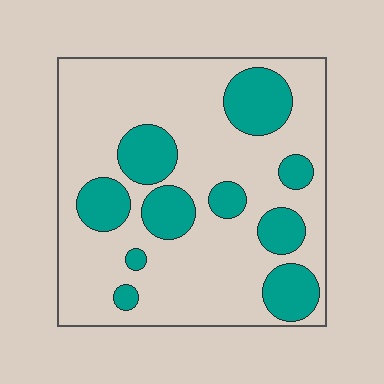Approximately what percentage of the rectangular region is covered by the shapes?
Approximately 25%.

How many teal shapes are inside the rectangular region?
10.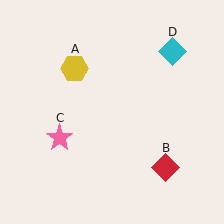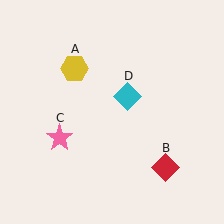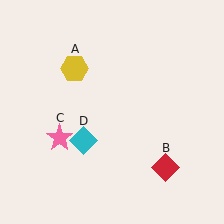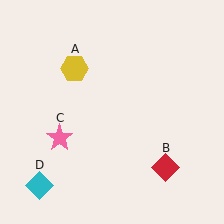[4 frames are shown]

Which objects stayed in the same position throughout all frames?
Yellow hexagon (object A) and red diamond (object B) and pink star (object C) remained stationary.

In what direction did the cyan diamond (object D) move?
The cyan diamond (object D) moved down and to the left.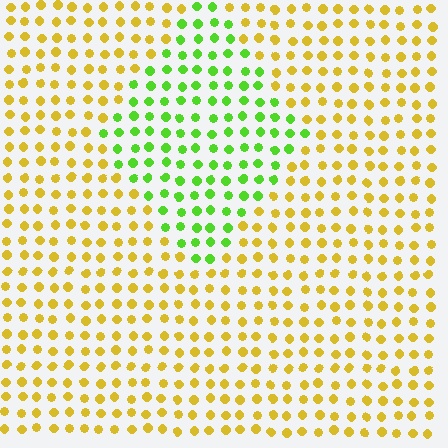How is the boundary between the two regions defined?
The boundary is defined purely by a slight shift in hue (about 57 degrees). Spacing, size, and orientation are identical on both sides.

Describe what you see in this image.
The image is filled with small yellow elements in a uniform arrangement. A diamond-shaped region is visible where the elements are tinted to a slightly different hue, forming a subtle color boundary.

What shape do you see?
I see a diamond.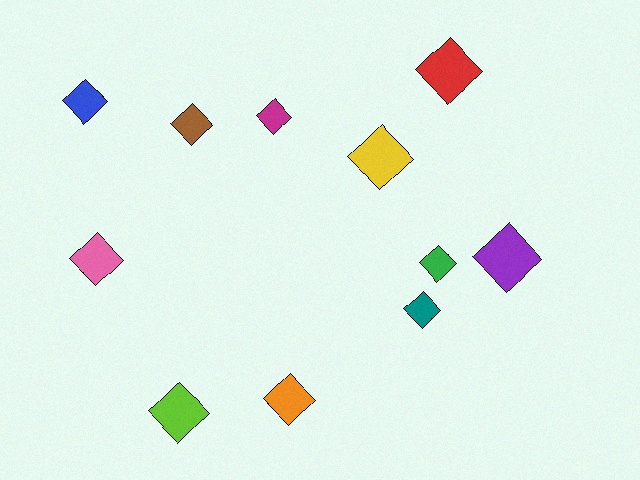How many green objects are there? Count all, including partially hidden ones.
There is 1 green object.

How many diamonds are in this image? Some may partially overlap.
There are 11 diamonds.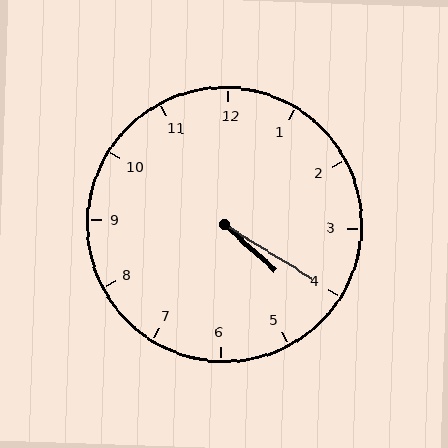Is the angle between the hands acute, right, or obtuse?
It is acute.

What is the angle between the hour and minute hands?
Approximately 10 degrees.